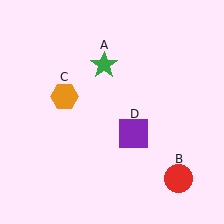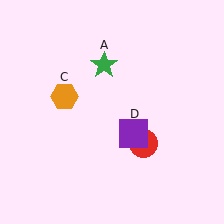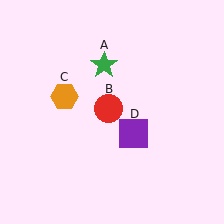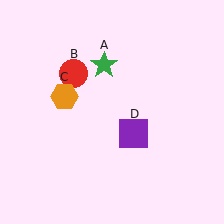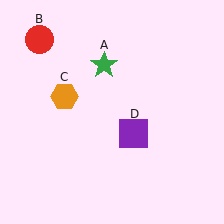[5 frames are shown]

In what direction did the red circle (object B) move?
The red circle (object B) moved up and to the left.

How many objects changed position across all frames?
1 object changed position: red circle (object B).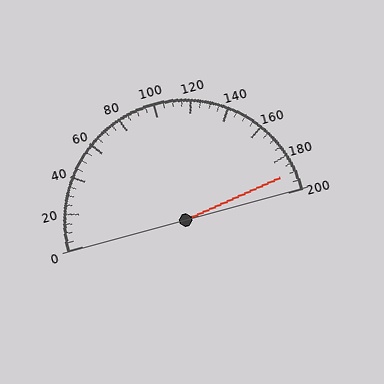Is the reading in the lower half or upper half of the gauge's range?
The reading is in the upper half of the range (0 to 200).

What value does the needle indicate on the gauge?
The needle indicates approximately 190.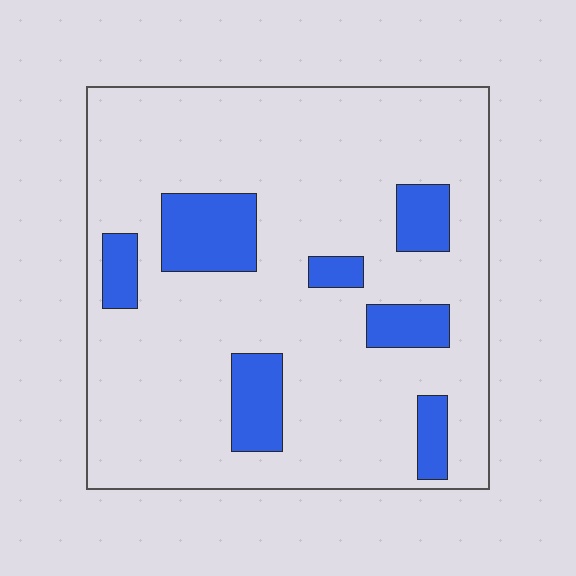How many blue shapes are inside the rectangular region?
7.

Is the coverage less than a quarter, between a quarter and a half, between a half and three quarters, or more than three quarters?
Less than a quarter.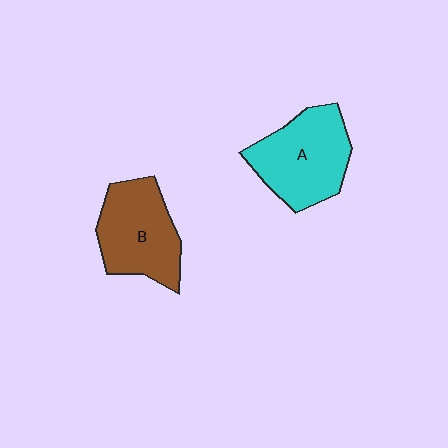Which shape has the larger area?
Shape A (cyan).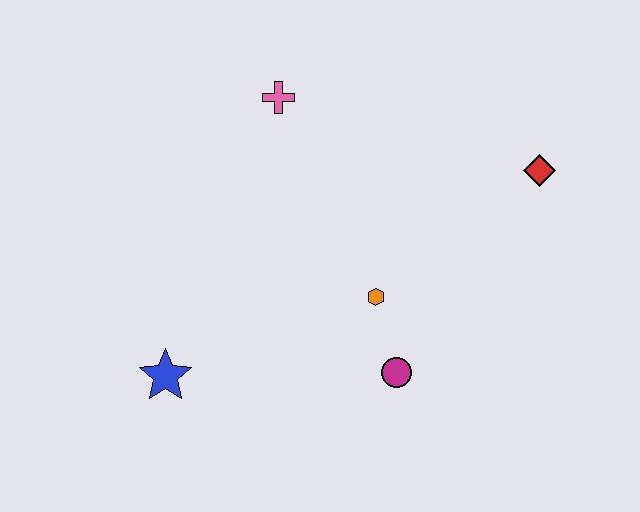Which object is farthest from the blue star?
The red diamond is farthest from the blue star.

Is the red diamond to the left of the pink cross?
No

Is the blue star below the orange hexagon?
Yes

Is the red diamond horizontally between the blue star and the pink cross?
No